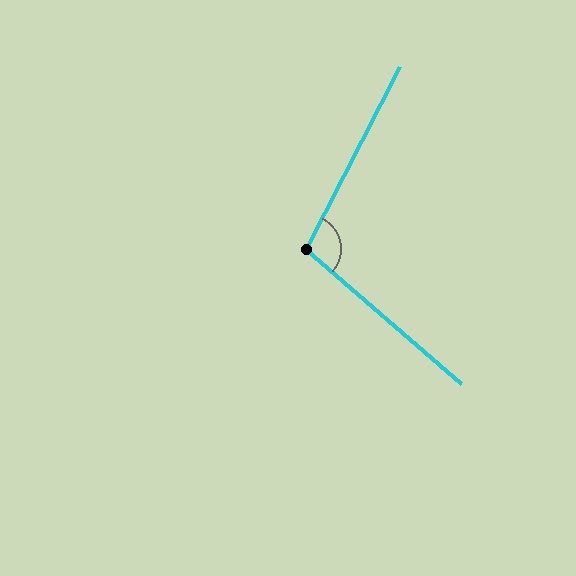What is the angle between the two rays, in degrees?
Approximately 104 degrees.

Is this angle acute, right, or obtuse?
It is obtuse.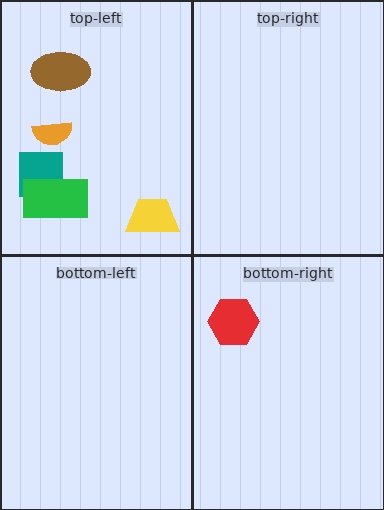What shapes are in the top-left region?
The orange semicircle, the teal square, the green rectangle, the brown ellipse, the yellow trapezoid.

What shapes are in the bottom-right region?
The red hexagon.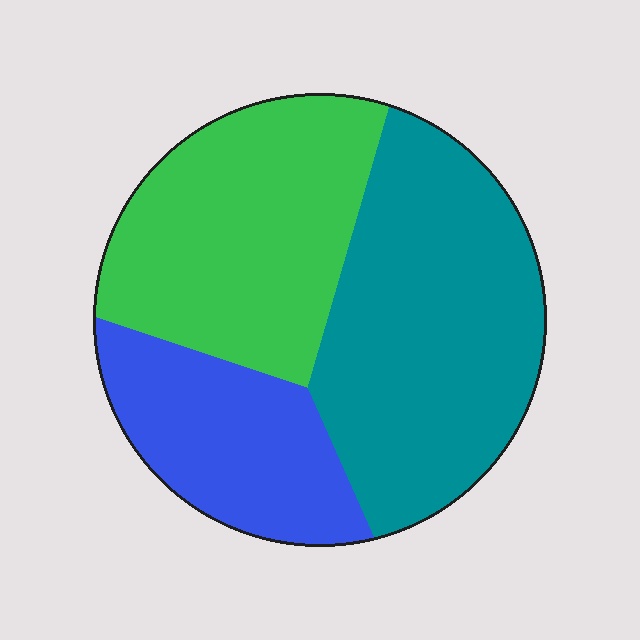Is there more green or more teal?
Teal.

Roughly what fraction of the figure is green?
Green takes up about one third (1/3) of the figure.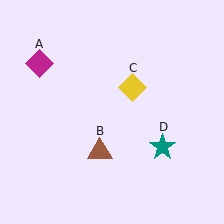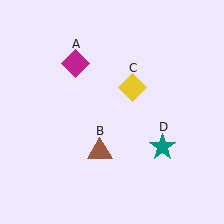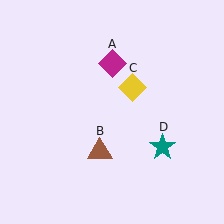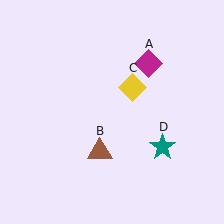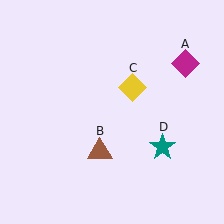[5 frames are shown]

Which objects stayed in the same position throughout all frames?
Brown triangle (object B) and yellow diamond (object C) and teal star (object D) remained stationary.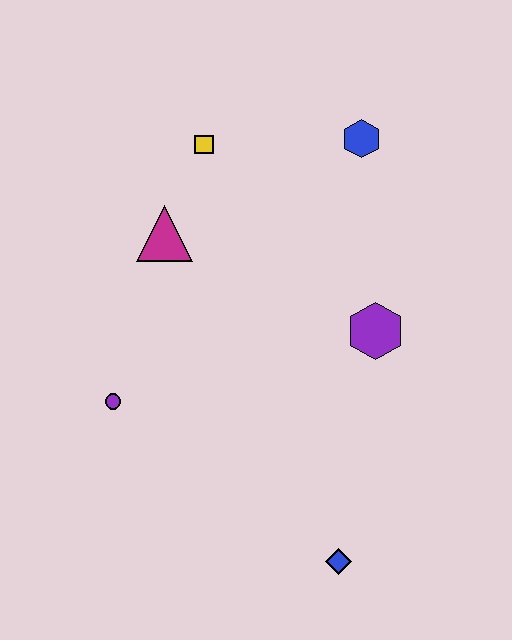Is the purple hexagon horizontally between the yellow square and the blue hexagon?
No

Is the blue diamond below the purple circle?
Yes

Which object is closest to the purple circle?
The magenta triangle is closest to the purple circle.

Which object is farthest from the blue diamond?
The yellow square is farthest from the blue diamond.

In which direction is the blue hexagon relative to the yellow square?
The blue hexagon is to the right of the yellow square.